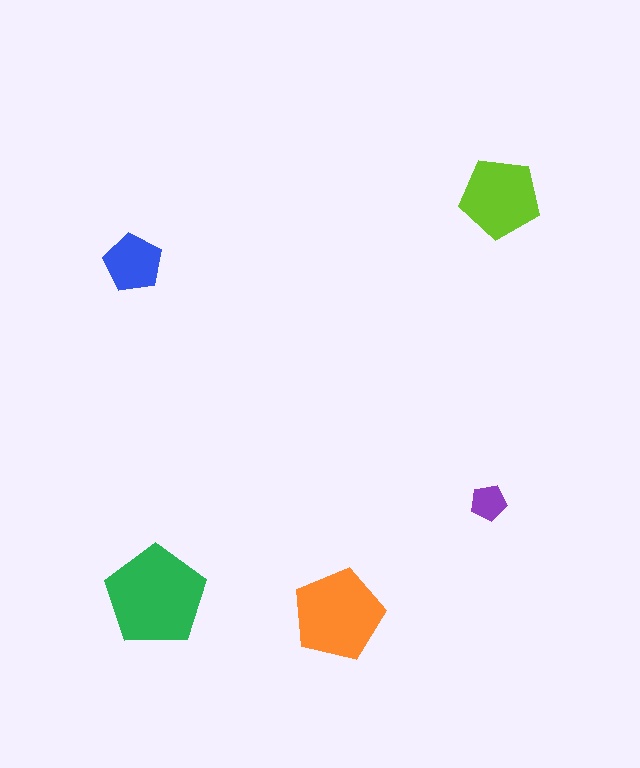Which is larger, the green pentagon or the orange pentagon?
The green one.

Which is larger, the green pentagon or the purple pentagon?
The green one.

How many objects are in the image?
There are 5 objects in the image.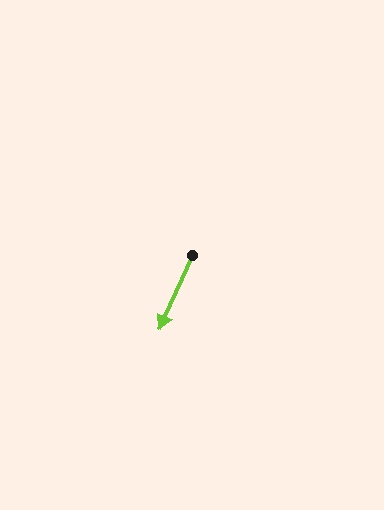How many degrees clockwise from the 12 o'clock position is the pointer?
Approximately 204 degrees.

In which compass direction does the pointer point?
Southwest.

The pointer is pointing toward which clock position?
Roughly 7 o'clock.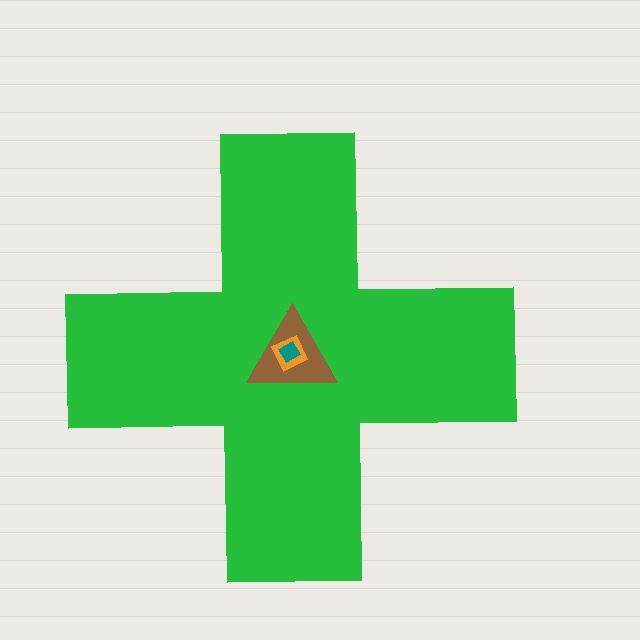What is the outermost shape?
The green cross.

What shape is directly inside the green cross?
The brown triangle.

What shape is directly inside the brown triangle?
The orange square.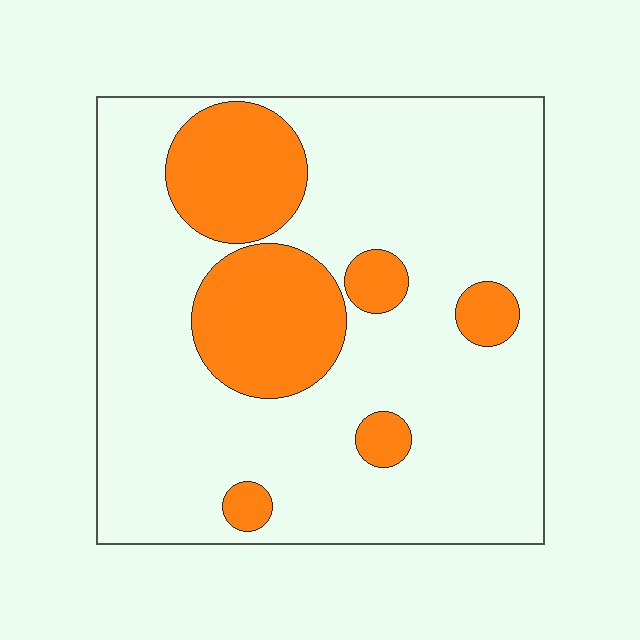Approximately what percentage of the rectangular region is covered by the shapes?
Approximately 25%.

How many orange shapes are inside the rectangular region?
6.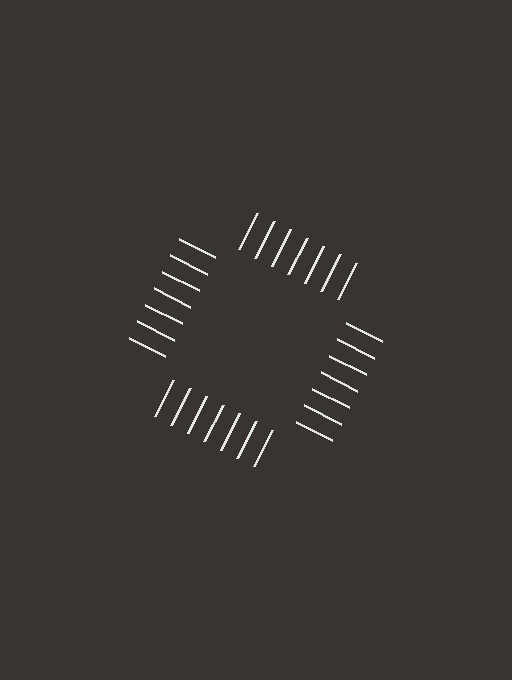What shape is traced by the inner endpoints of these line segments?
An illusory square — the line segments terminate on its edges but no continuous stroke is drawn.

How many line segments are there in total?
28 — 7 along each of the 4 edges.